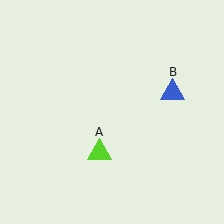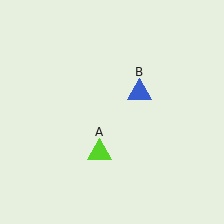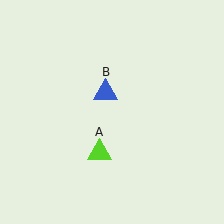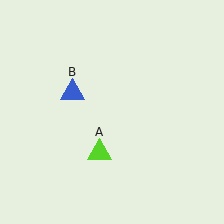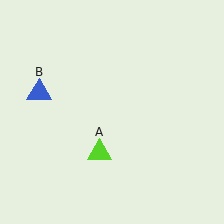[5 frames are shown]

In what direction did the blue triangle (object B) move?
The blue triangle (object B) moved left.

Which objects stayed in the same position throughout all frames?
Lime triangle (object A) remained stationary.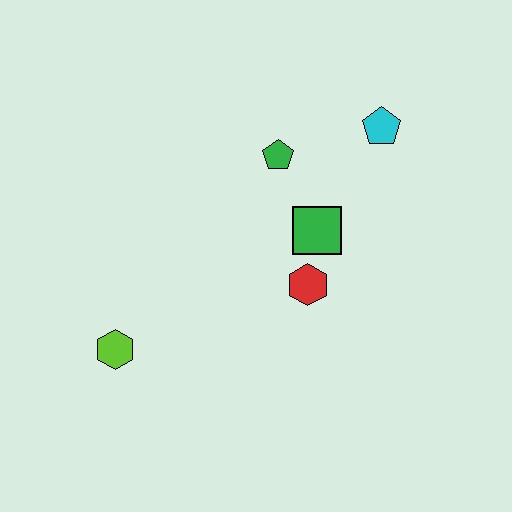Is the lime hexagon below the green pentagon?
Yes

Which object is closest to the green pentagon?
The green square is closest to the green pentagon.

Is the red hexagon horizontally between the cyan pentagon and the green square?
No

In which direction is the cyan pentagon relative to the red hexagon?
The cyan pentagon is above the red hexagon.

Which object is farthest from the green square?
The lime hexagon is farthest from the green square.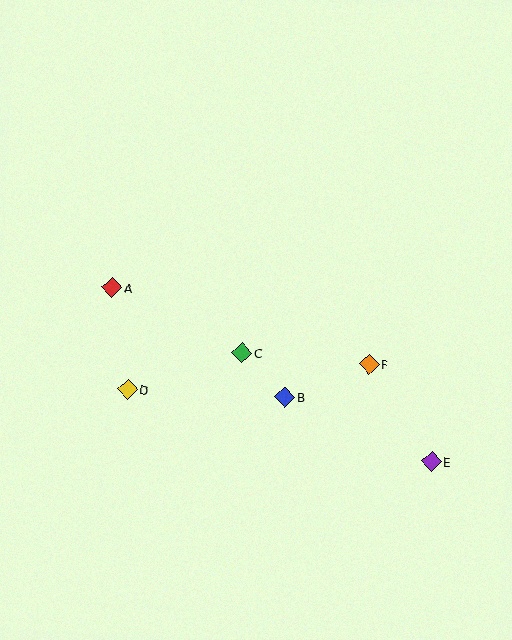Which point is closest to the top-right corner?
Point F is closest to the top-right corner.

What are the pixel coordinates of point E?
Point E is at (431, 462).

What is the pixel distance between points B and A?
The distance between B and A is 205 pixels.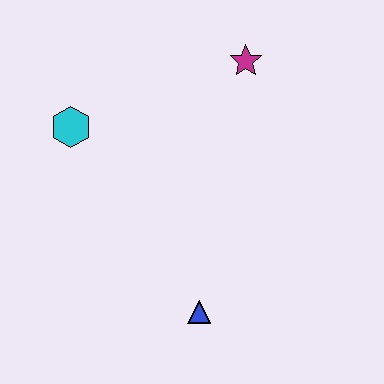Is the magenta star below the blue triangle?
No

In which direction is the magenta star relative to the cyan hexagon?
The magenta star is to the right of the cyan hexagon.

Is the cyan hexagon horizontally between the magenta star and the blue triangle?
No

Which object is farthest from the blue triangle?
The magenta star is farthest from the blue triangle.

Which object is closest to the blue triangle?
The cyan hexagon is closest to the blue triangle.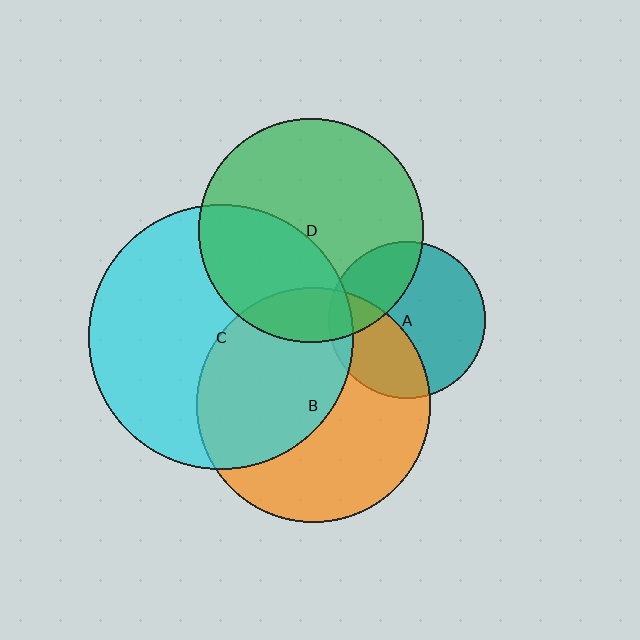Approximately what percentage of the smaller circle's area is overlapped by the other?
Approximately 10%.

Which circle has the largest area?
Circle C (cyan).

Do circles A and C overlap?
Yes.